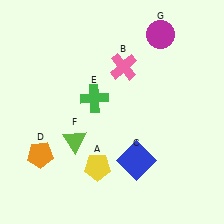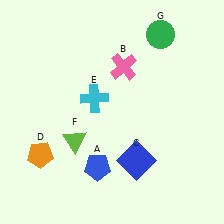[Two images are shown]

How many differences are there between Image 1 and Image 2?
There are 3 differences between the two images.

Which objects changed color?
A changed from yellow to blue. E changed from green to cyan. G changed from magenta to green.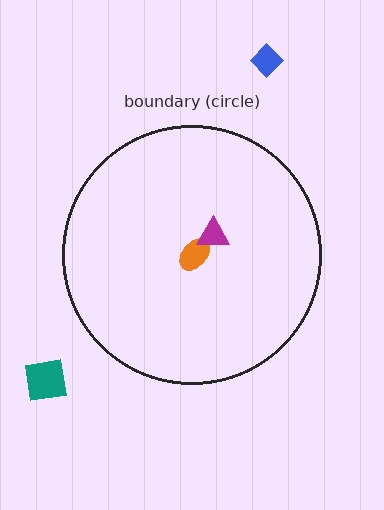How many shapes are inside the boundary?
2 inside, 2 outside.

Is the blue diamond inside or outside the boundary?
Outside.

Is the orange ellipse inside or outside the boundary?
Inside.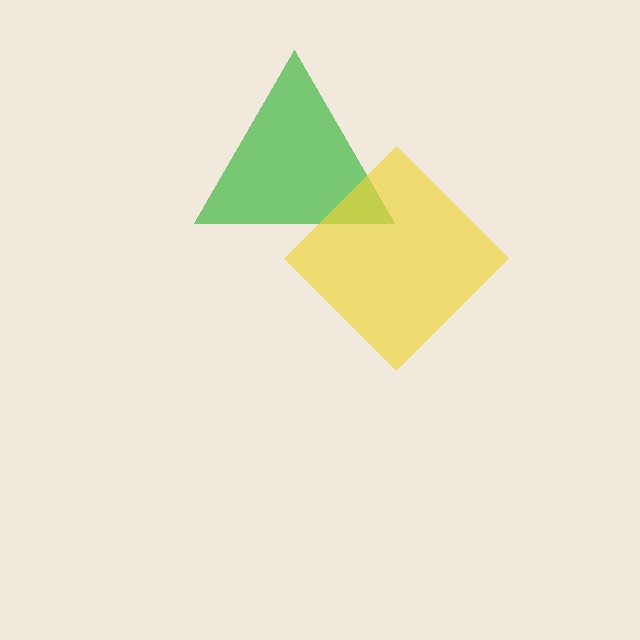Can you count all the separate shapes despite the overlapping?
Yes, there are 2 separate shapes.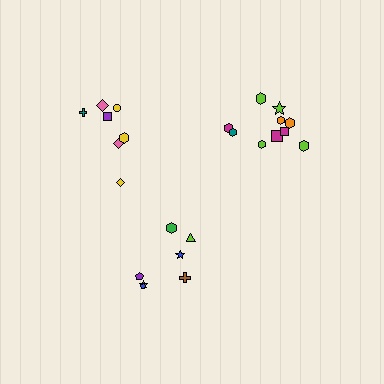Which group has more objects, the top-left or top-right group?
The top-right group.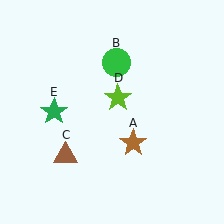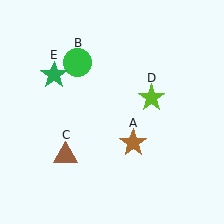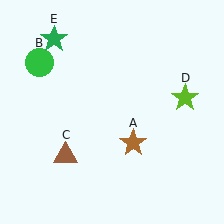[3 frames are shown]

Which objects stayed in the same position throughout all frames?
Brown star (object A) and brown triangle (object C) remained stationary.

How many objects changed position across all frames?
3 objects changed position: green circle (object B), lime star (object D), green star (object E).